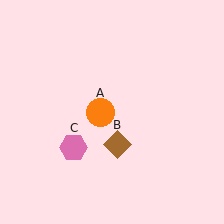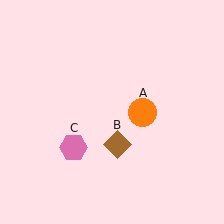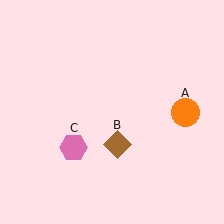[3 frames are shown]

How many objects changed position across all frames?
1 object changed position: orange circle (object A).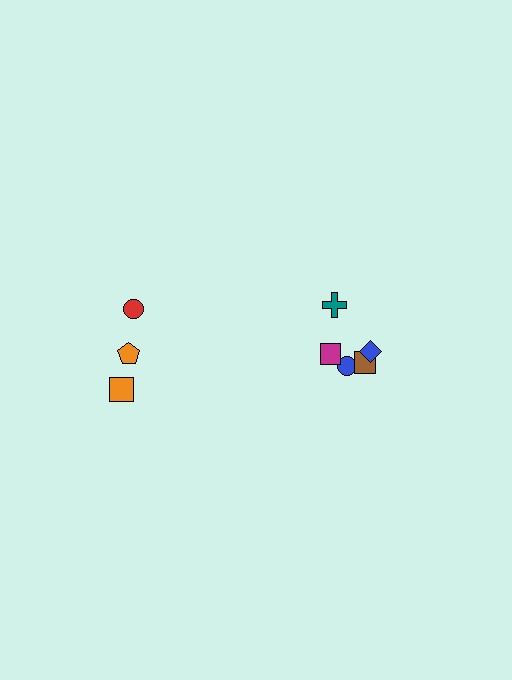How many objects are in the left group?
There are 3 objects.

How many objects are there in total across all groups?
There are 8 objects.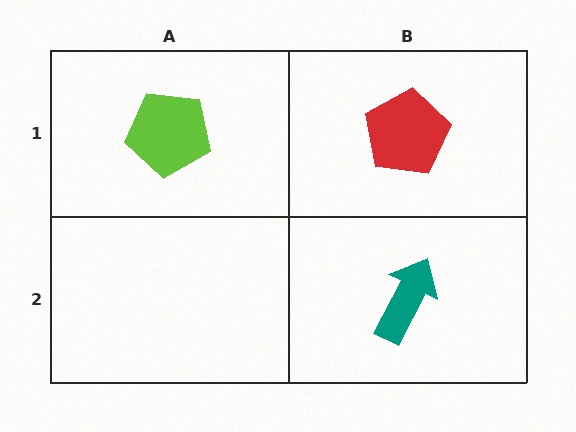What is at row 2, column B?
A teal arrow.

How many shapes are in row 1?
2 shapes.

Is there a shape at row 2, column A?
No, that cell is empty.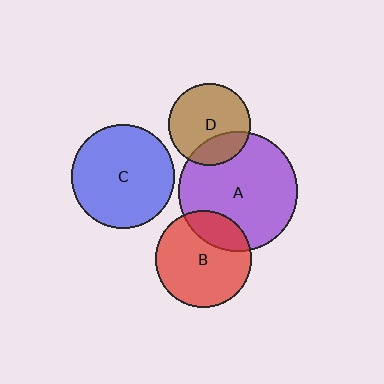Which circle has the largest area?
Circle A (purple).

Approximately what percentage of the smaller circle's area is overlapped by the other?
Approximately 25%.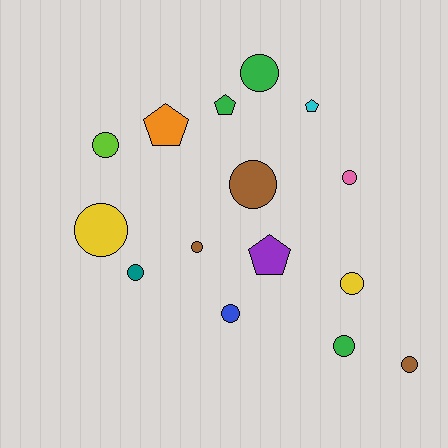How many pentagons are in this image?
There are 4 pentagons.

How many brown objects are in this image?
There are 3 brown objects.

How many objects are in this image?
There are 15 objects.